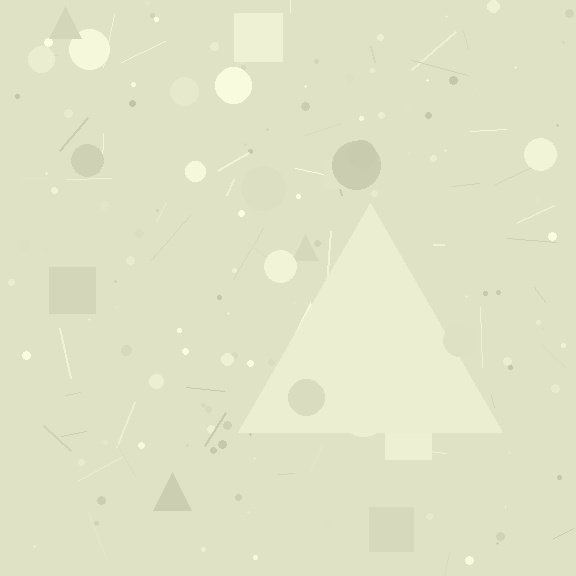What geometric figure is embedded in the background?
A triangle is embedded in the background.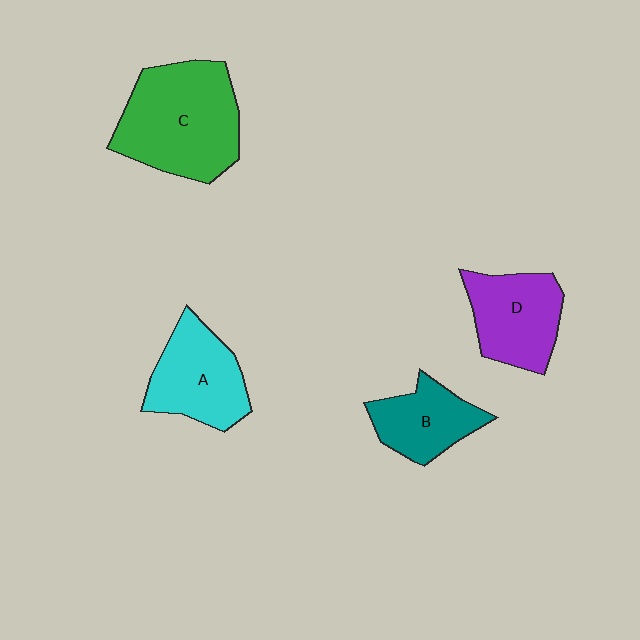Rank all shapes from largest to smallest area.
From largest to smallest: C (green), A (cyan), D (purple), B (teal).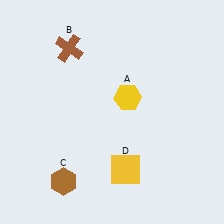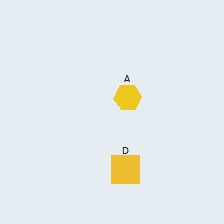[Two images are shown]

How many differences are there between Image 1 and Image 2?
There are 2 differences between the two images.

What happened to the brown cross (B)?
The brown cross (B) was removed in Image 2. It was in the top-left area of Image 1.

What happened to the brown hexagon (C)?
The brown hexagon (C) was removed in Image 2. It was in the bottom-left area of Image 1.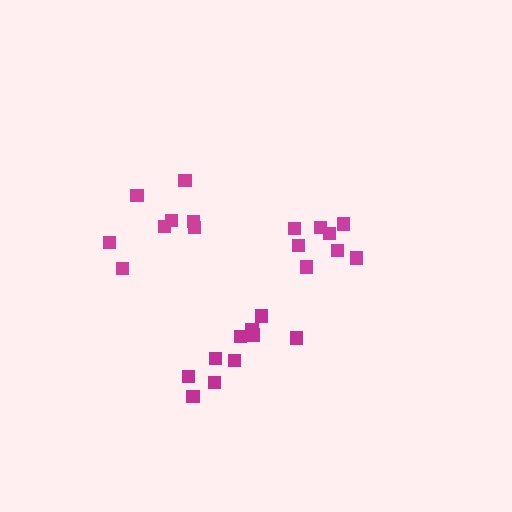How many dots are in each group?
Group 1: 8 dots, Group 2: 8 dots, Group 3: 10 dots (26 total).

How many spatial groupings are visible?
There are 3 spatial groupings.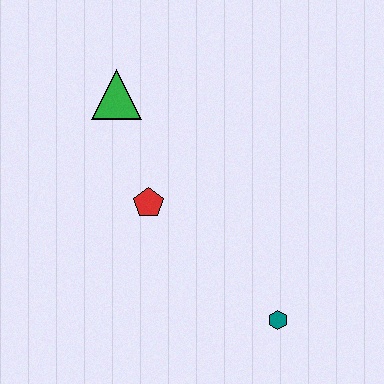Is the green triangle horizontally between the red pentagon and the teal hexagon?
No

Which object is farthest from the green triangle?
The teal hexagon is farthest from the green triangle.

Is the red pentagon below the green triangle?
Yes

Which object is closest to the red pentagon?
The green triangle is closest to the red pentagon.